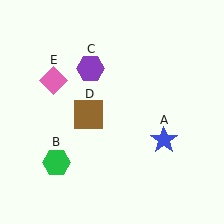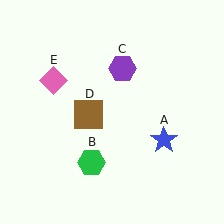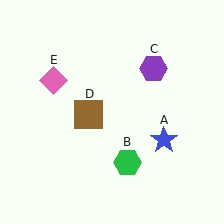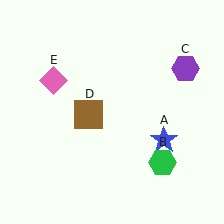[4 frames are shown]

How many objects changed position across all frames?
2 objects changed position: green hexagon (object B), purple hexagon (object C).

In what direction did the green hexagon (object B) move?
The green hexagon (object B) moved right.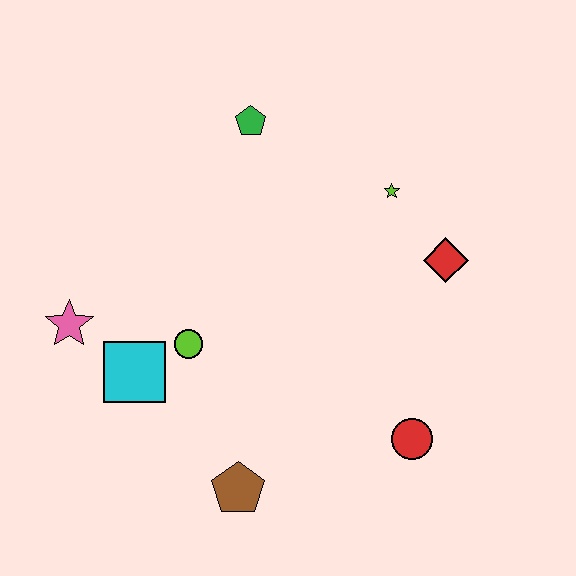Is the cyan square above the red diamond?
No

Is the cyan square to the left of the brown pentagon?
Yes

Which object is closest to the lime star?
The red diamond is closest to the lime star.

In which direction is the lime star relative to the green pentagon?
The lime star is to the right of the green pentagon.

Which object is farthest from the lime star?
The pink star is farthest from the lime star.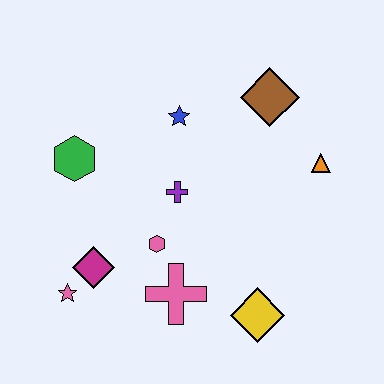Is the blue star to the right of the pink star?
Yes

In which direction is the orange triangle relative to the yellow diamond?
The orange triangle is above the yellow diamond.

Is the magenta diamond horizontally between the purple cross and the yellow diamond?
No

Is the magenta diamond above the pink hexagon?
No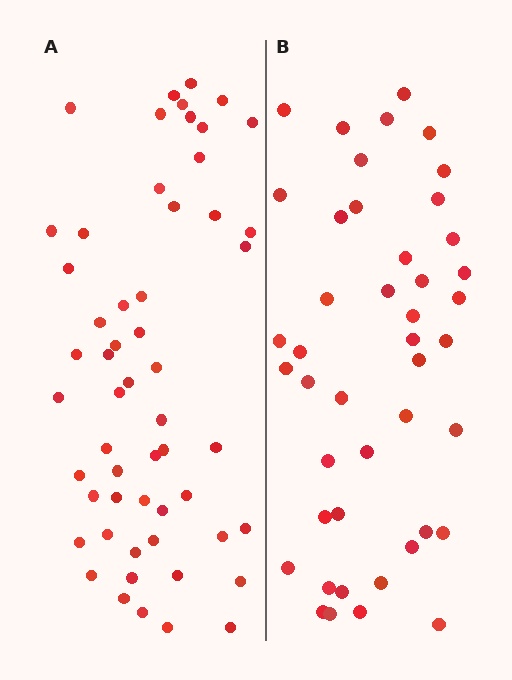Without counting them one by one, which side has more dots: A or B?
Region A (the left region) has more dots.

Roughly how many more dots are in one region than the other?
Region A has roughly 12 or so more dots than region B.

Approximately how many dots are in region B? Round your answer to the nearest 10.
About 40 dots. (The exact count is 44, which rounds to 40.)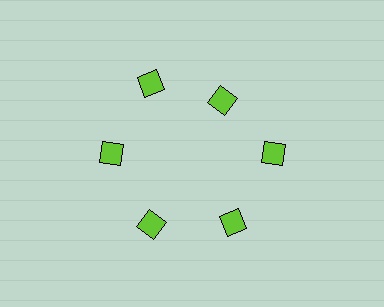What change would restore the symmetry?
The symmetry would be restored by moving it outward, back onto the ring so that all 6 squares sit at equal angles and equal distance from the center.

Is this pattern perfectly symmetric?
No. The 6 lime squares are arranged in a ring, but one element near the 1 o'clock position is pulled inward toward the center, breaking the 6-fold rotational symmetry.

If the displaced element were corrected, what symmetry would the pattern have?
It would have 6-fold rotational symmetry — the pattern would map onto itself every 60 degrees.